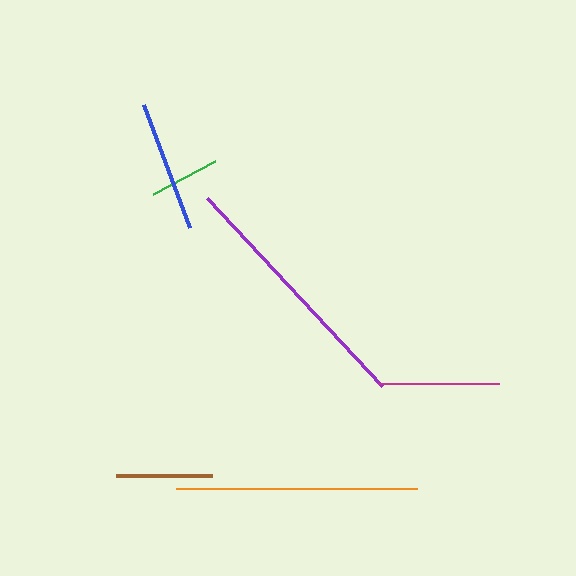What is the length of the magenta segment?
The magenta segment is approximately 122 pixels long.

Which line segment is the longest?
The purple line is the longest at approximately 257 pixels.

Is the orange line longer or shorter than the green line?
The orange line is longer than the green line.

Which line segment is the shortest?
The green line is the shortest at approximately 70 pixels.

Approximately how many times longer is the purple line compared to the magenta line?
The purple line is approximately 2.1 times the length of the magenta line.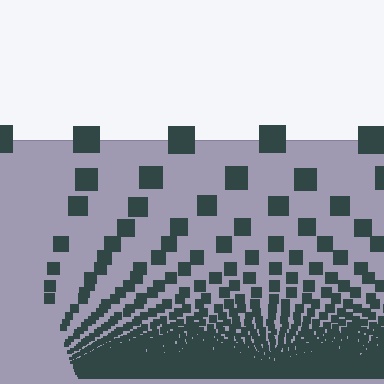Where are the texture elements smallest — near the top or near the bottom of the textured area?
Near the bottom.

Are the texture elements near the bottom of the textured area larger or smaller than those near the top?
Smaller. The gradient is inverted — elements near the bottom are smaller and denser.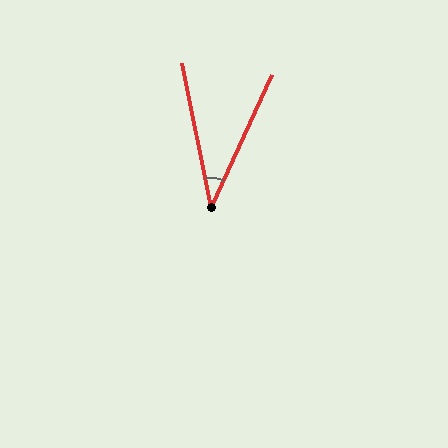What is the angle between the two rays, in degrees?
Approximately 36 degrees.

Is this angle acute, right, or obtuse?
It is acute.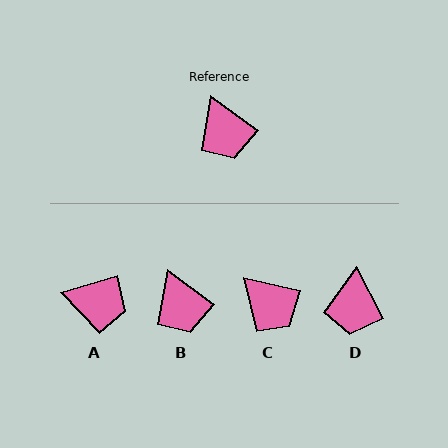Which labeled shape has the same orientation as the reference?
B.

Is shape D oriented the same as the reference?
No, it is off by about 26 degrees.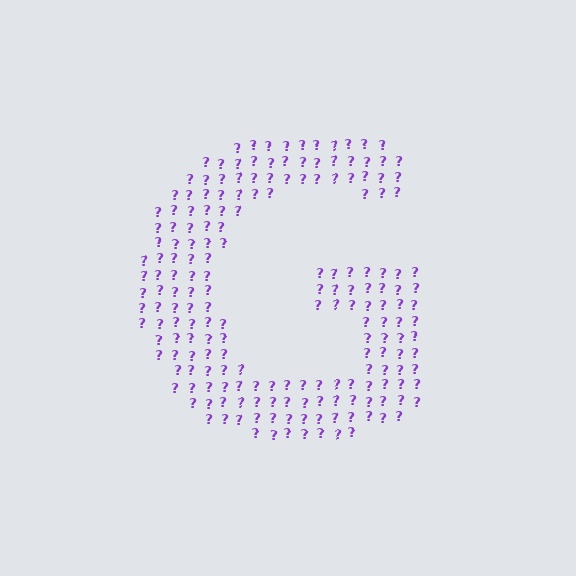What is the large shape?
The large shape is the letter G.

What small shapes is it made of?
It is made of small question marks.